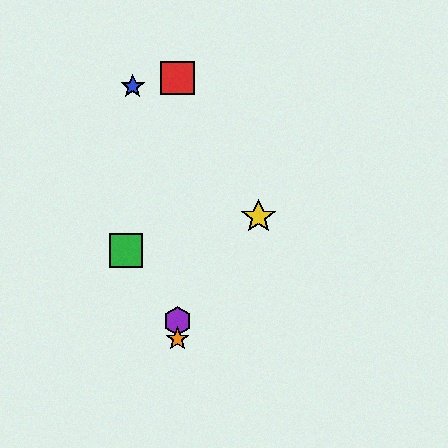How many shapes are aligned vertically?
3 shapes (the red square, the purple hexagon, the orange star) are aligned vertically.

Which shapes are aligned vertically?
The red square, the purple hexagon, the orange star are aligned vertically.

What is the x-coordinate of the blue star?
The blue star is at x≈133.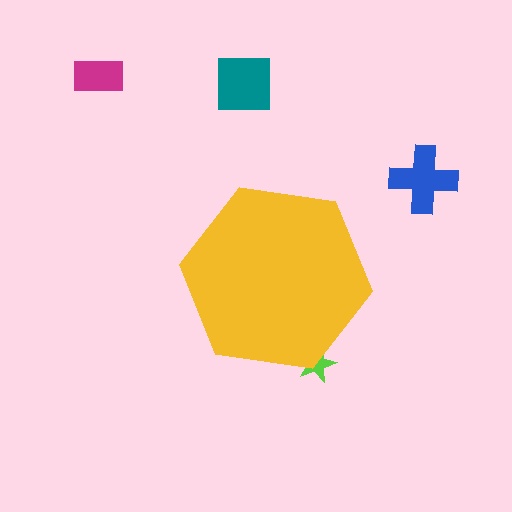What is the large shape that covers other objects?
A yellow hexagon.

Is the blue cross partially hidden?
No, the blue cross is fully visible.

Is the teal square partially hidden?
No, the teal square is fully visible.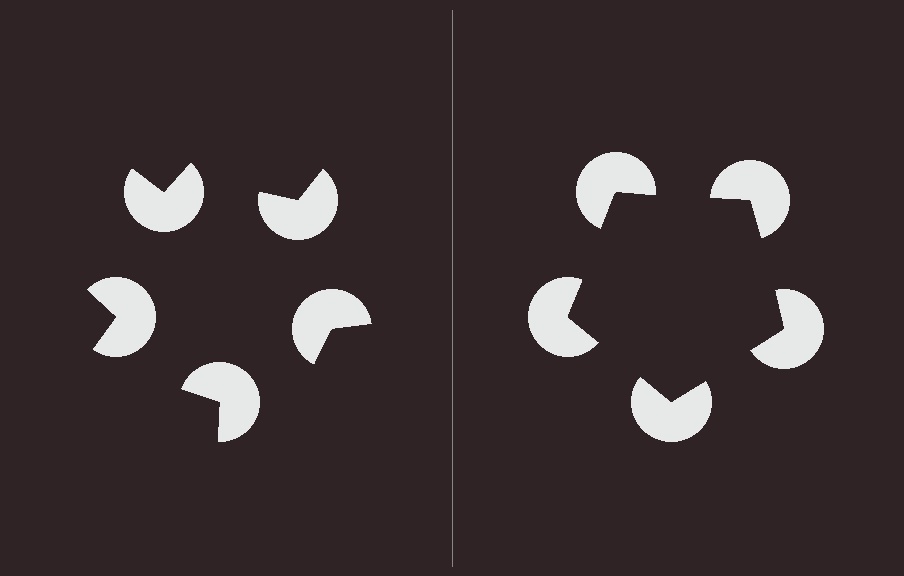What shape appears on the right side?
An illusory pentagon.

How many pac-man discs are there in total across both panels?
10 — 5 on each side.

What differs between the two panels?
The pac-man discs are positioned identically on both sides; only the wedge orientations differ. On the right they align to a pentagon; on the left they are misaligned.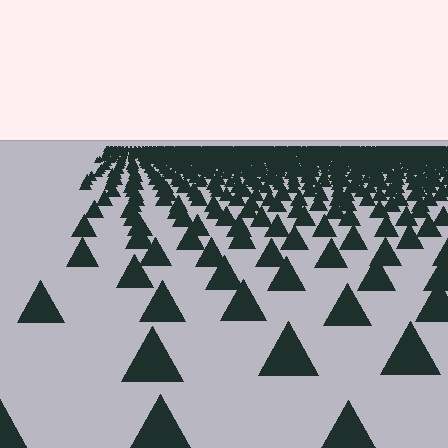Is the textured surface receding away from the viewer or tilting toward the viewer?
The surface is receding away from the viewer. Texture elements get smaller and denser toward the top.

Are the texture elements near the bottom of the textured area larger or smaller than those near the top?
Larger. Near the bottom, elements are closer to the viewer and appear at a bigger on-screen size.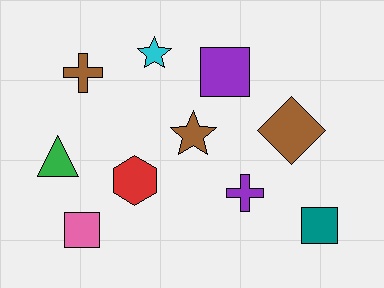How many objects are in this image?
There are 10 objects.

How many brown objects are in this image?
There are 3 brown objects.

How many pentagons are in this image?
There are no pentagons.